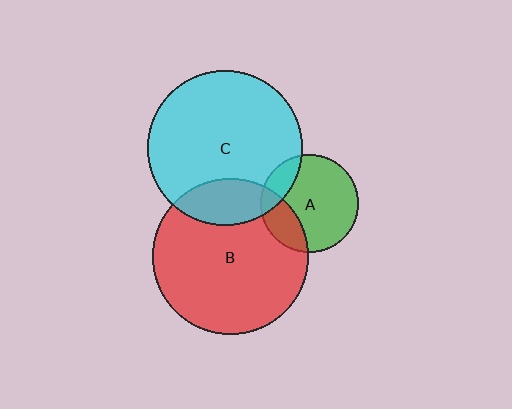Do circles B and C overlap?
Yes.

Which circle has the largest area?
Circle B (red).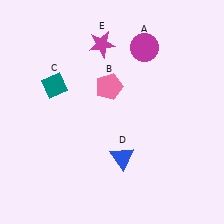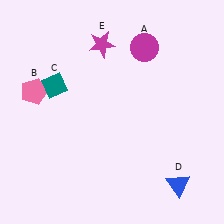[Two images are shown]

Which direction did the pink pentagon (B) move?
The pink pentagon (B) moved left.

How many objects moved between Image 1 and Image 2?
2 objects moved between the two images.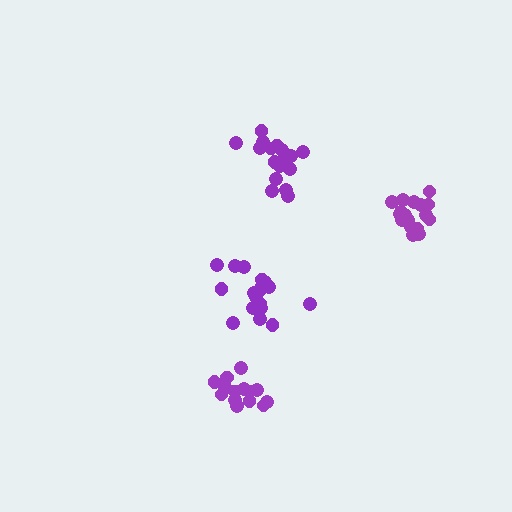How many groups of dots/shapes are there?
There are 4 groups.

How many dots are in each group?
Group 1: 19 dots, Group 2: 18 dots, Group 3: 18 dots, Group 4: 14 dots (69 total).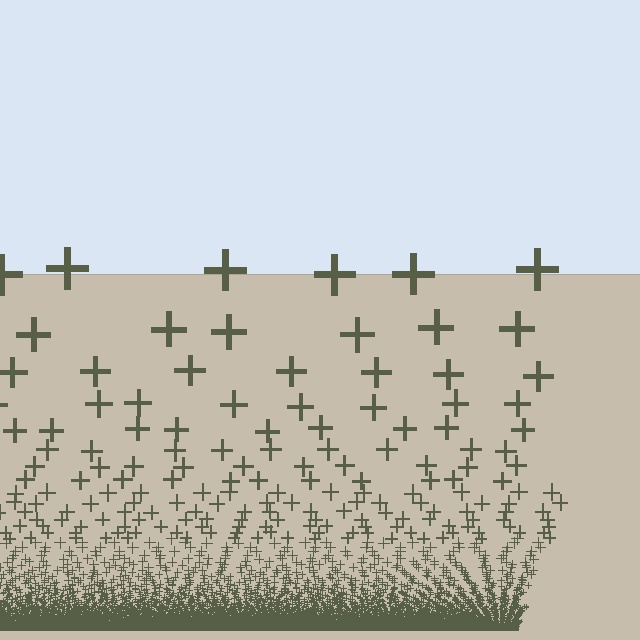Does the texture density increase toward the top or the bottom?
Density increases toward the bottom.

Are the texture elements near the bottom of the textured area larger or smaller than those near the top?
Smaller. The gradient is inverted — elements near the bottom are smaller and denser.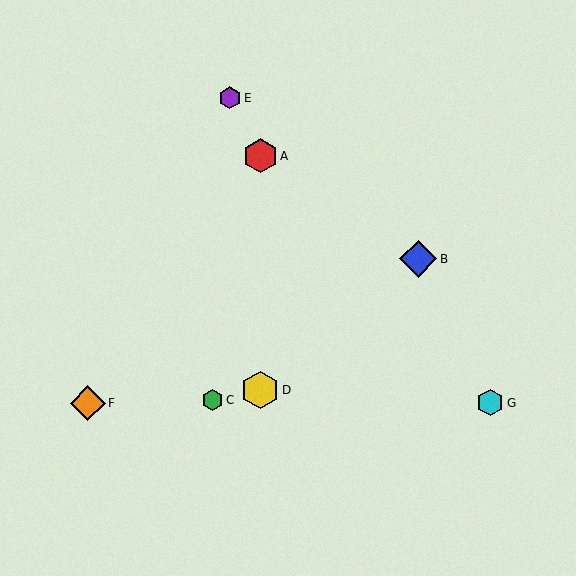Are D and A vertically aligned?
Yes, both are at x≈260.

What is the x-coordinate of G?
Object G is at x≈490.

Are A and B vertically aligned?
No, A is at x≈260 and B is at x≈418.